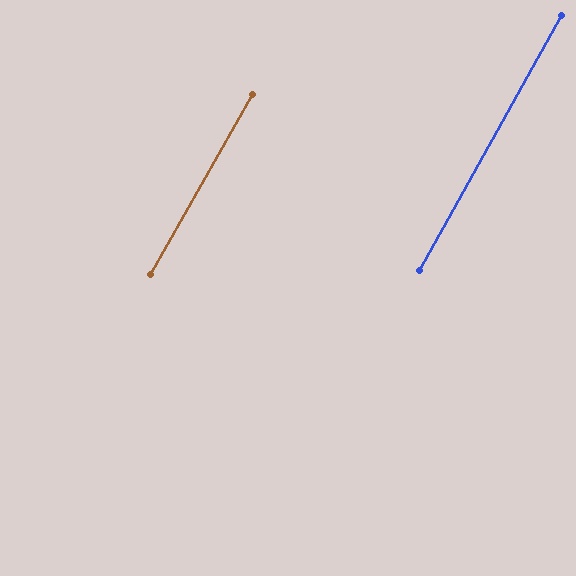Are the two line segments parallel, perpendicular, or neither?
Parallel — their directions differ by only 0.3°.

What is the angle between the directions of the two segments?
Approximately 0 degrees.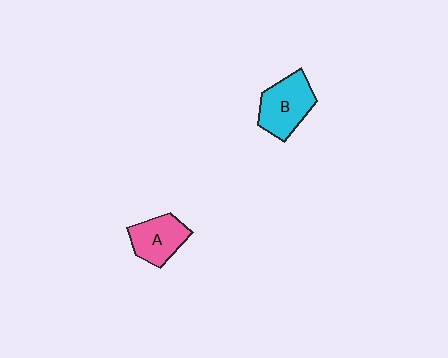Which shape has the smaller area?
Shape A (pink).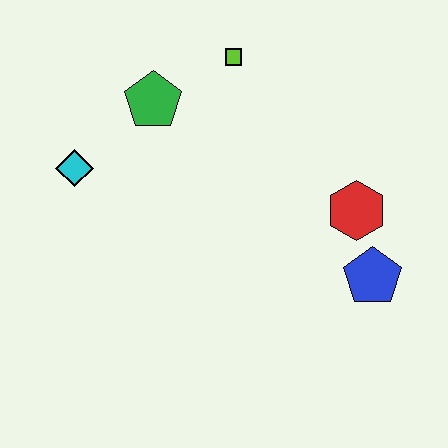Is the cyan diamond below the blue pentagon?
No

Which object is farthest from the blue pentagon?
The cyan diamond is farthest from the blue pentagon.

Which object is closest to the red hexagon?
The blue pentagon is closest to the red hexagon.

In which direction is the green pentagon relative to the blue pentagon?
The green pentagon is to the left of the blue pentagon.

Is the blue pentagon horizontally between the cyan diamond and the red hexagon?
No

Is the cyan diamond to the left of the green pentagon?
Yes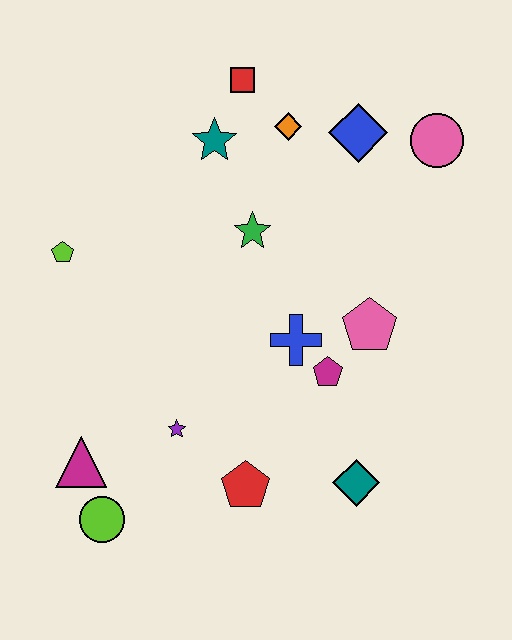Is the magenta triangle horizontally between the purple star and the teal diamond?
No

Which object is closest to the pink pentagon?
The magenta pentagon is closest to the pink pentagon.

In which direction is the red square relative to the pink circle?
The red square is to the left of the pink circle.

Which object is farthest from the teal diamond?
The red square is farthest from the teal diamond.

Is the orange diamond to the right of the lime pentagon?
Yes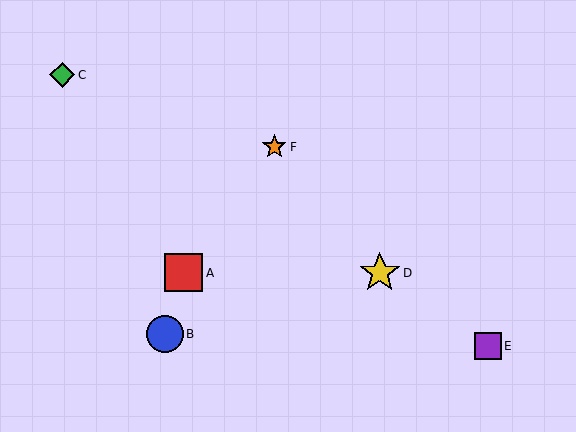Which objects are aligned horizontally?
Objects A, D are aligned horizontally.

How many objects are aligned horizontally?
2 objects (A, D) are aligned horizontally.